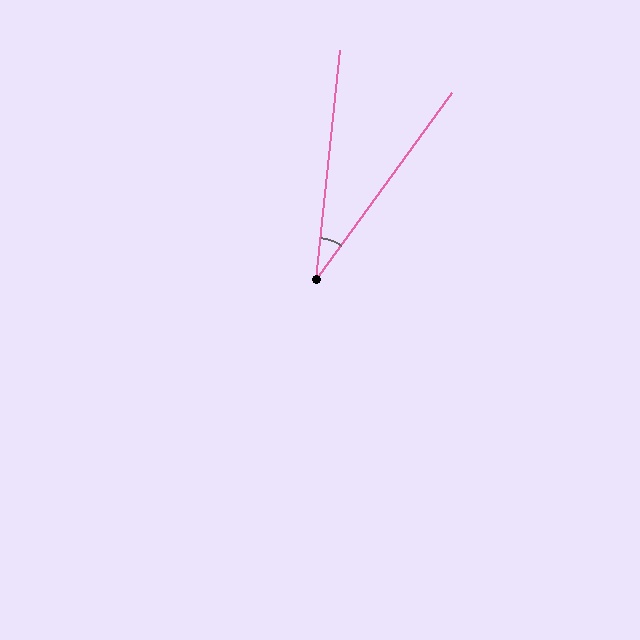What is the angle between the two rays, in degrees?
Approximately 30 degrees.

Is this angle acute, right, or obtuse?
It is acute.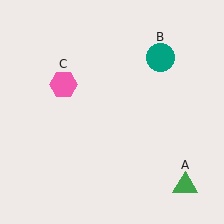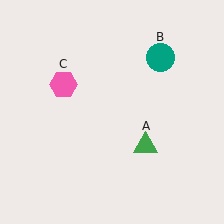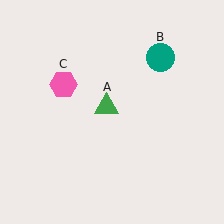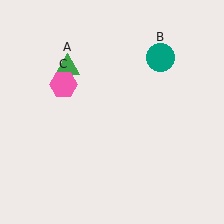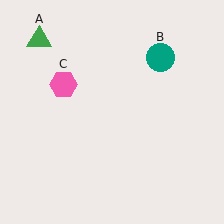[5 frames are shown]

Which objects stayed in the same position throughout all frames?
Teal circle (object B) and pink hexagon (object C) remained stationary.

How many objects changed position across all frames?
1 object changed position: green triangle (object A).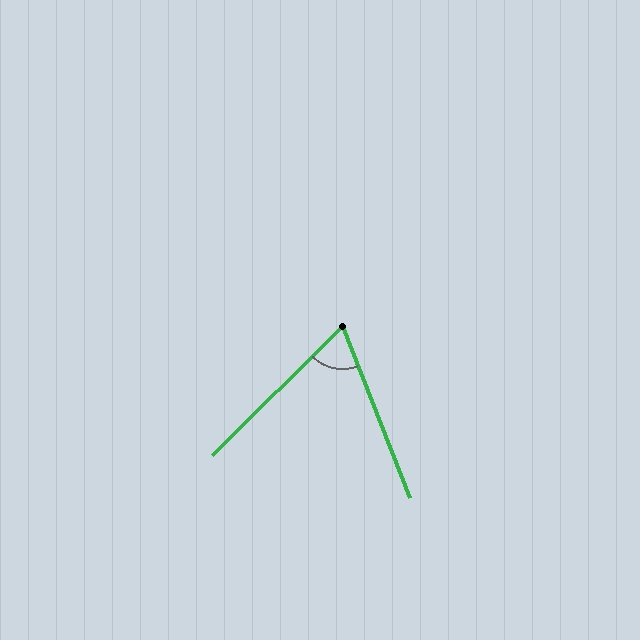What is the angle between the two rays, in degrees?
Approximately 67 degrees.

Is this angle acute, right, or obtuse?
It is acute.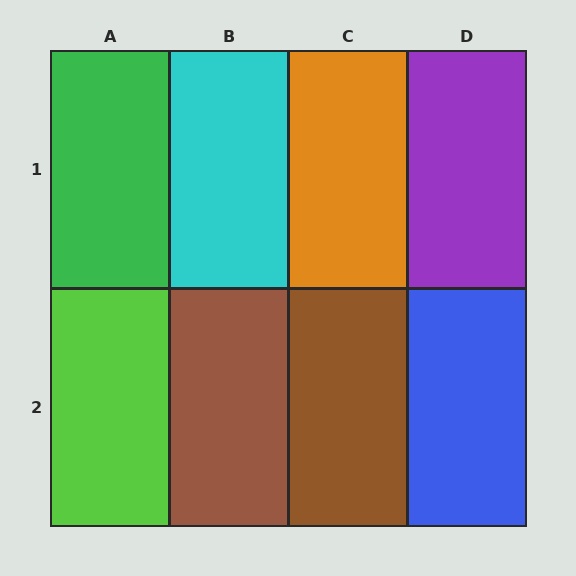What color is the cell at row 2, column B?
Brown.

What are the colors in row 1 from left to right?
Green, cyan, orange, purple.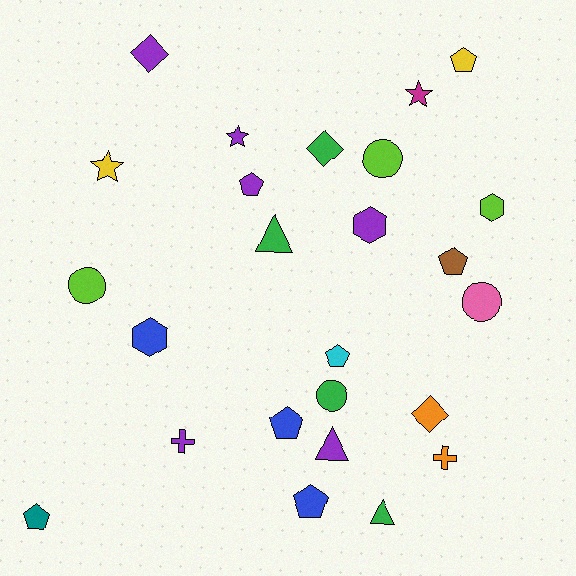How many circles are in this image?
There are 4 circles.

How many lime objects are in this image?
There are 3 lime objects.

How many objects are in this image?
There are 25 objects.